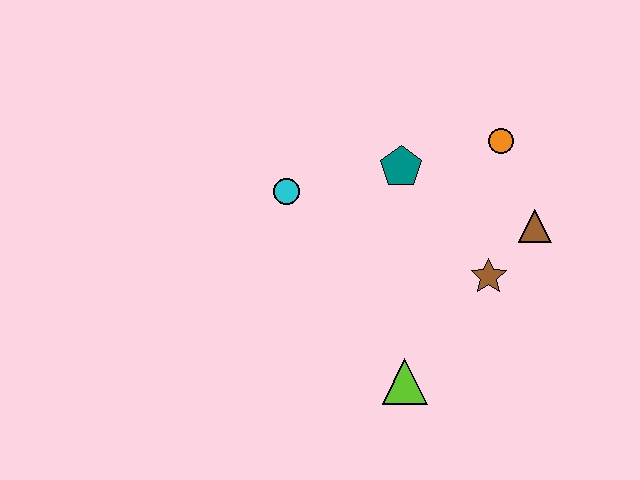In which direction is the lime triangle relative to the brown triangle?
The lime triangle is below the brown triangle.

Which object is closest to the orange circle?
The brown triangle is closest to the orange circle.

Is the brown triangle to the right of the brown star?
Yes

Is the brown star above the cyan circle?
No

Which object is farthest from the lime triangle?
The orange circle is farthest from the lime triangle.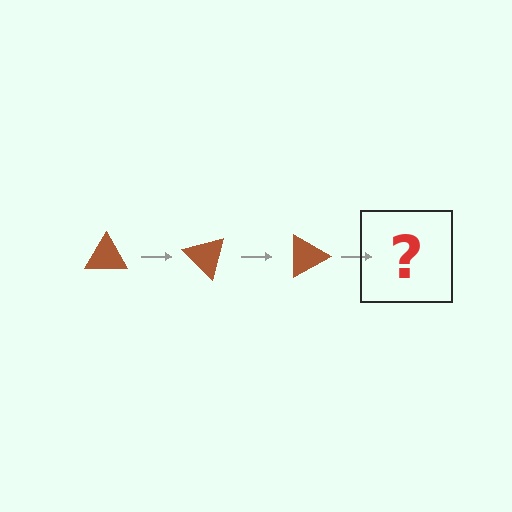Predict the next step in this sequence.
The next step is a brown triangle rotated 135 degrees.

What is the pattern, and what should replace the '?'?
The pattern is that the triangle rotates 45 degrees each step. The '?' should be a brown triangle rotated 135 degrees.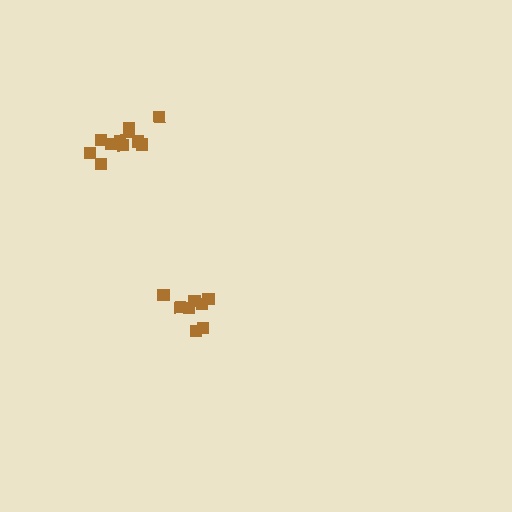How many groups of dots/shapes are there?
There are 2 groups.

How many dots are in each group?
Group 1: 8 dots, Group 2: 11 dots (19 total).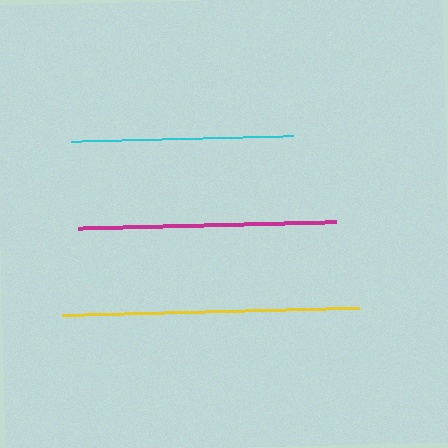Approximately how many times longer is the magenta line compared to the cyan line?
The magenta line is approximately 1.2 times the length of the cyan line.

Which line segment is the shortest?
The cyan line is the shortest at approximately 222 pixels.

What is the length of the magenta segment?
The magenta segment is approximately 258 pixels long.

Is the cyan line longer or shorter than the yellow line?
The yellow line is longer than the cyan line.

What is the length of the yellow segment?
The yellow segment is approximately 297 pixels long.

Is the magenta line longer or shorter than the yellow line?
The yellow line is longer than the magenta line.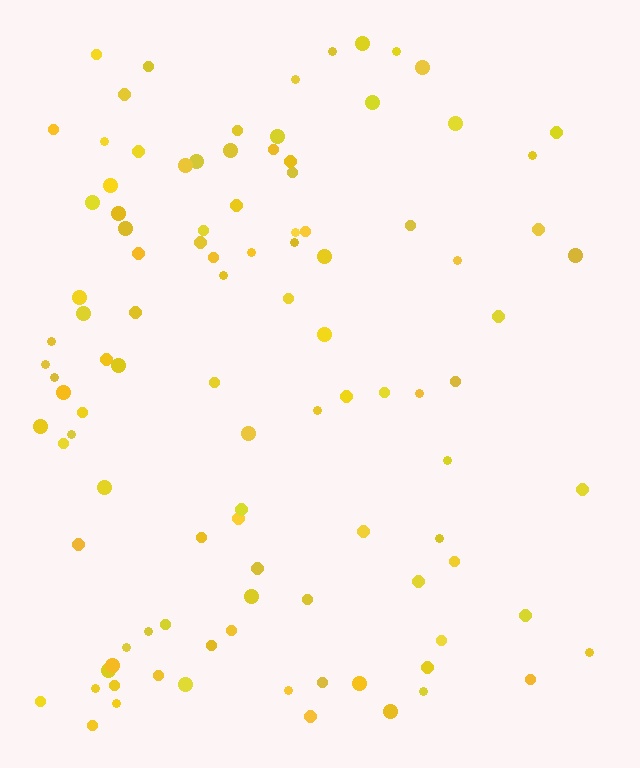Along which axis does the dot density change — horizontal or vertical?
Horizontal.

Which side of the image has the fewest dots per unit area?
The right.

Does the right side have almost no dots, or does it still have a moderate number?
Still a moderate number, just noticeably fewer than the left.